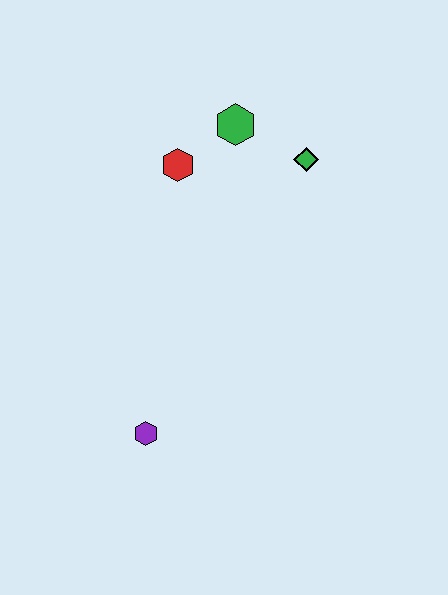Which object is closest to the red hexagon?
The green hexagon is closest to the red hexagon.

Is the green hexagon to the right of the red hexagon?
Yes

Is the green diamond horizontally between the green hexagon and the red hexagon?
No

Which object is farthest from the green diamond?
The purple hexagon is farthest from the green diamond.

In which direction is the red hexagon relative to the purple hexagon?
The red hexagon is above the purple hexagon.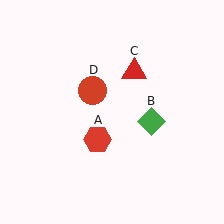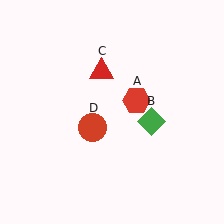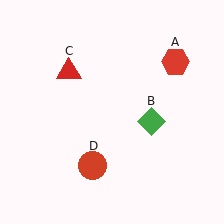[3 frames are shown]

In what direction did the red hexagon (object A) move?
The red hexagon (object A) moved up and to the right.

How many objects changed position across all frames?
3 objects changed position: red hexagon (object A), red triangle (object C), red circle (object D).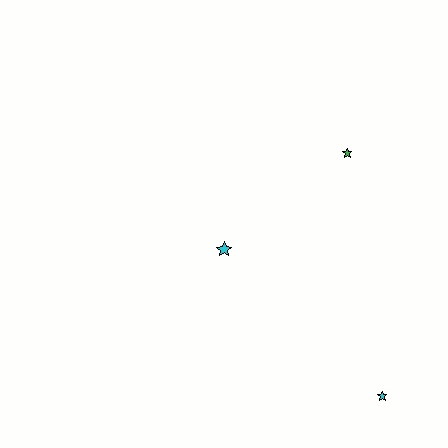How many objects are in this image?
There are 3 objects.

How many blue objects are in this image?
There are no blue objects.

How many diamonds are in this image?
There are no diamonds.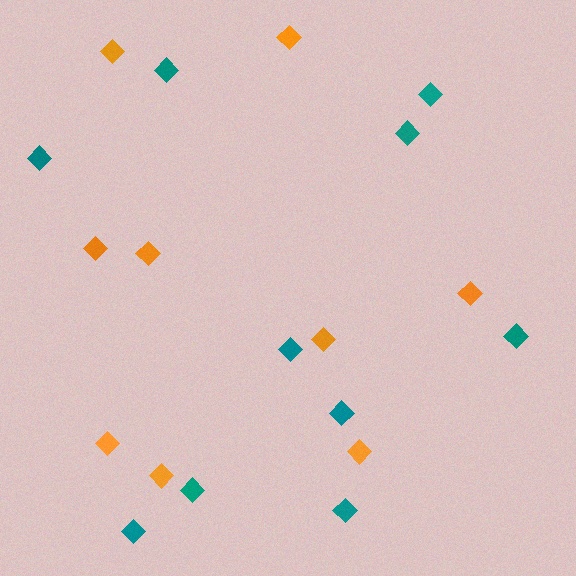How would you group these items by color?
There are 2 groups: one group of teal diamonds (10) and one group of orange diamonds (9).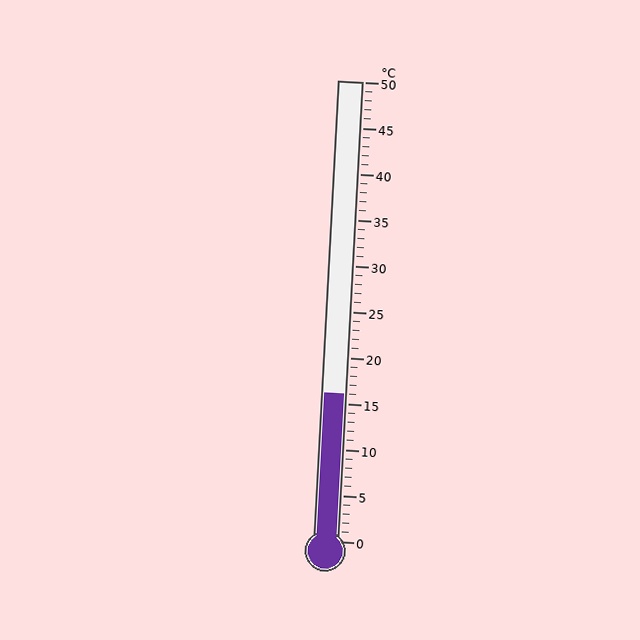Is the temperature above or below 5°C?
The temperature is above 5°C.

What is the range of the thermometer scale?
The thermometer scale ranges from 0°C to 50°C.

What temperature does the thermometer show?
The thermometer shows approximately 16°C.